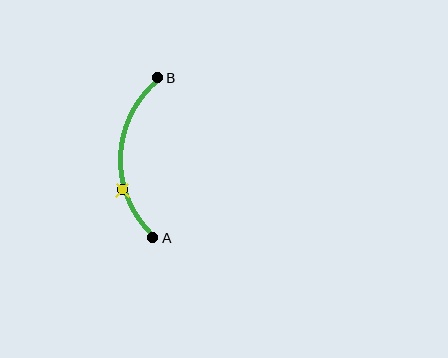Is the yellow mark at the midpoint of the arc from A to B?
No. The yellow mark lies on the arc but is closer to endpoint A. The arc midpoint would be at the point on the curve equidistant along the arc from both A and B.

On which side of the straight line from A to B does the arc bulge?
The arc bulges to the left of the straight line connecting A and B.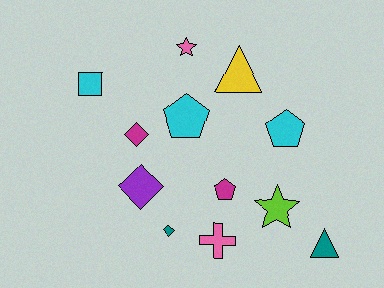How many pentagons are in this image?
There are 3 pentagons.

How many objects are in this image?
There are 12 objects.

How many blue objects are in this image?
There are no blue objects.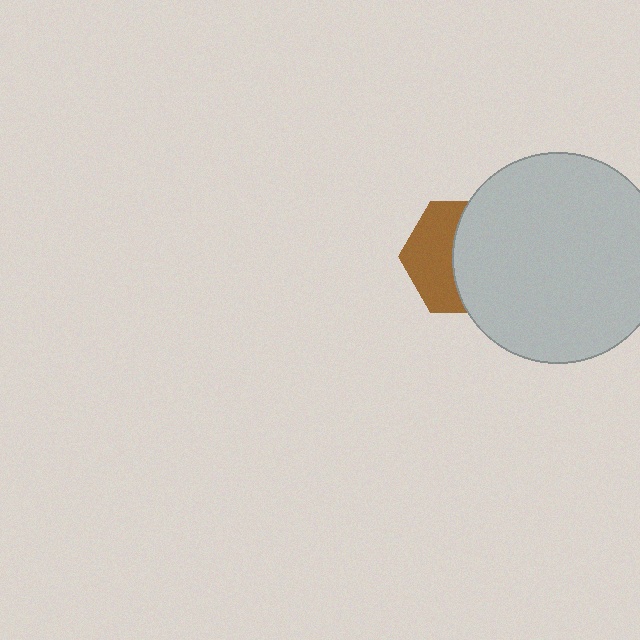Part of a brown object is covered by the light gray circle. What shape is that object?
It is a hexagon.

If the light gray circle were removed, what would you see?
You would see the complete brown hexagon.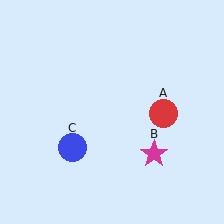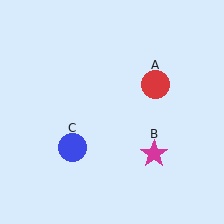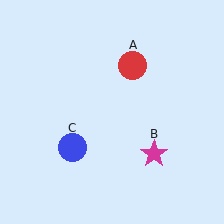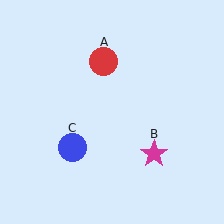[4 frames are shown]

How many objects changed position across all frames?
1 object changed position: red circle (object A).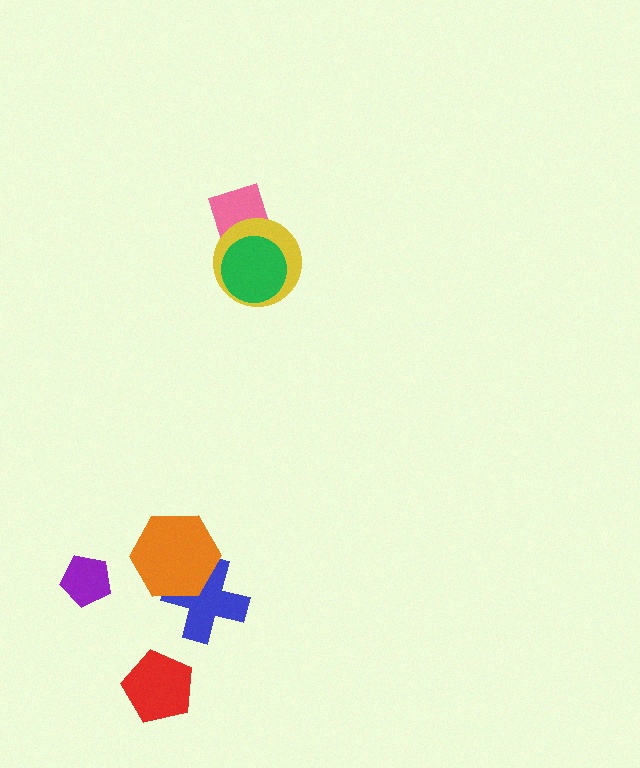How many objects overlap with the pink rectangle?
2 objects overlap with the pink rectangle.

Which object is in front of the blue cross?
The orange hexagon is in front of the blue cross.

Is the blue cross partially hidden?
Yes, it is partially covered by another shape.